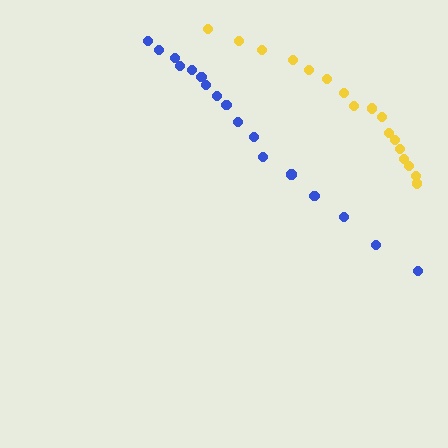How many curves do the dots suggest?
There are 2 distinct paths.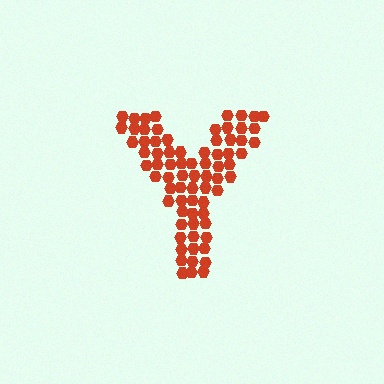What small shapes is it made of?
It is made of small hexagons.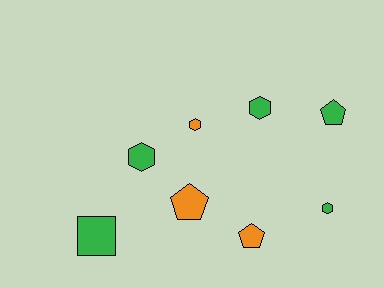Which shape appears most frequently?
Hexagon, with 4 objects.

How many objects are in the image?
There are 8 objects.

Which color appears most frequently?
Green, with 5 objects.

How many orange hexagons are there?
There is 1 orange hexagon.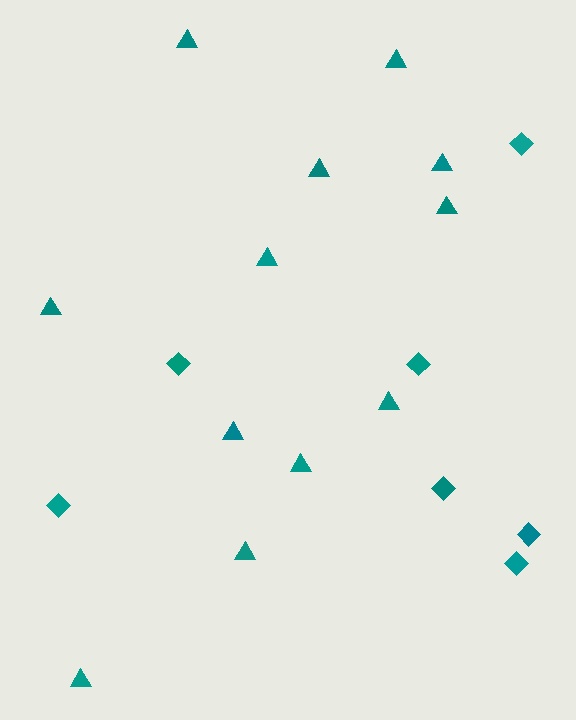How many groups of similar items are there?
There are 2 groups: one group of diamonds (7) and one group of triangles (12).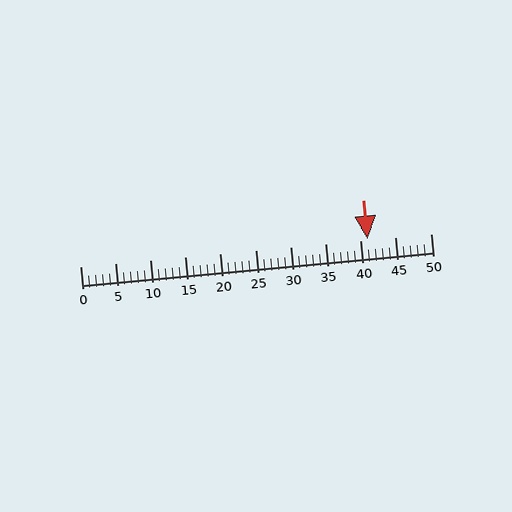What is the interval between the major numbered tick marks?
The major tick marks are spaced 5 units apart.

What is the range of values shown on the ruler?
The ruler shows values from 0 to 50.